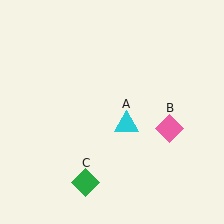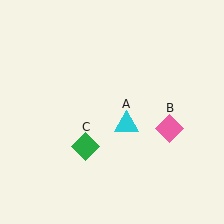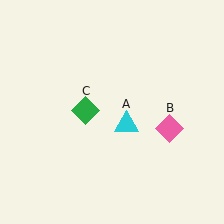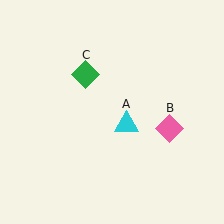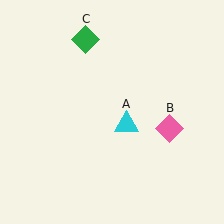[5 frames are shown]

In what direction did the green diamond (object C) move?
The green diamond (object C) moved up.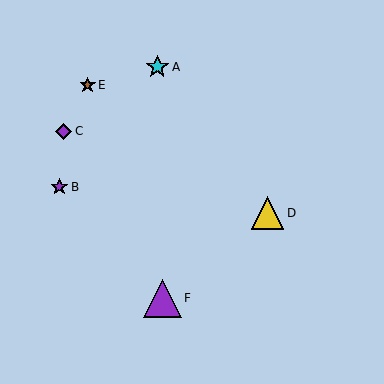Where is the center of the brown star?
The center of the brown star is at (88, 85).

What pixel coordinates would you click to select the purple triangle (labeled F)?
Click at (162, 298) to select the purple triangle F.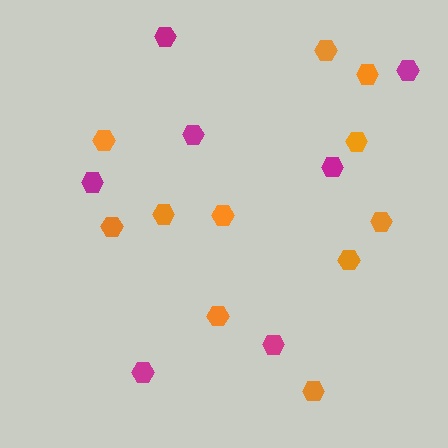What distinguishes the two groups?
There are 2 groups: one group of magenta hexagons (7) and one group of orange hexagons (11).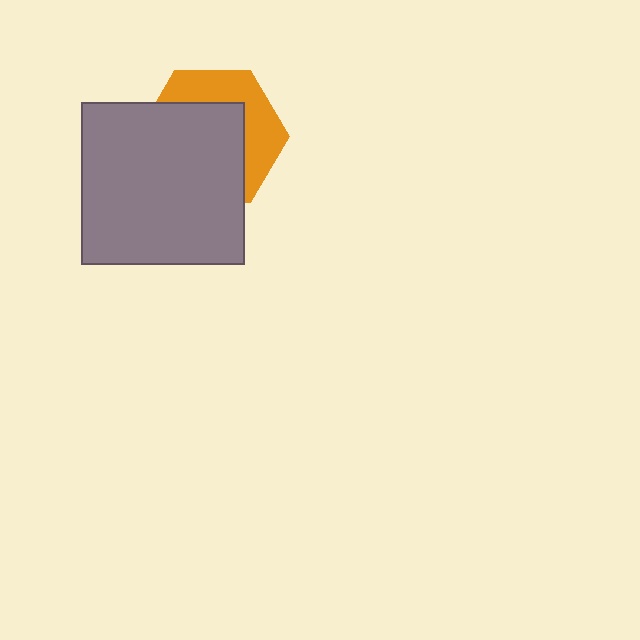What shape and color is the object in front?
The object in front is a gray square.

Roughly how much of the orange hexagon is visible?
A small part of it is visible (roughly 38%).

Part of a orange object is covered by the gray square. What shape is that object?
It is a hexagon.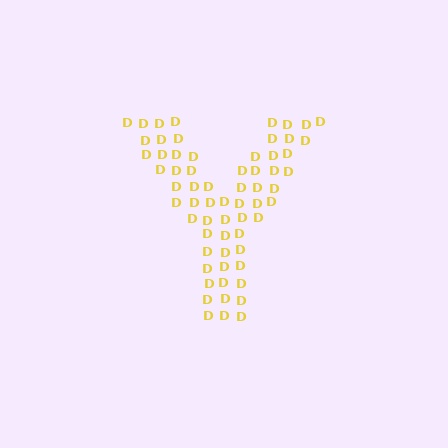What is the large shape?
The large shape is the letter Y.